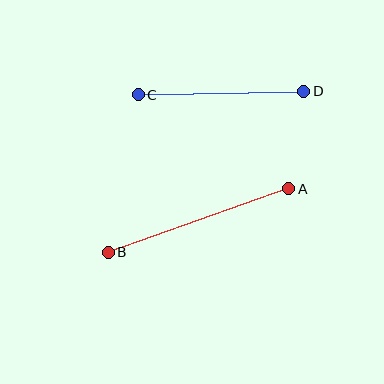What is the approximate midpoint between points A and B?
The midpoint is at approximately (198, 221) pixels.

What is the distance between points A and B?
The distance is approximately 191 pixels.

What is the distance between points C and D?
The distance is approximately 166 pixels.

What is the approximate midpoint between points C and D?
The midpoint is at approximately (221, 93) pixels.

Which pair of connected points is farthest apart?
Points A and B are farthest apart.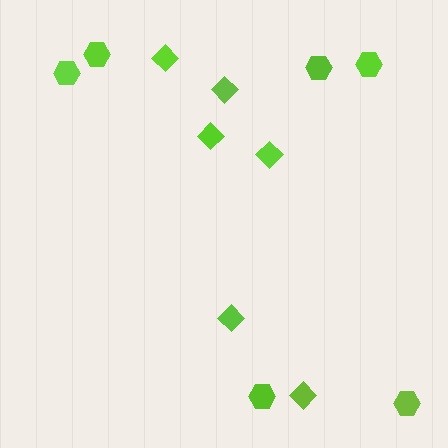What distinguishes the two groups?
There are 2 groups: one group of hexagons (6) and one group of diamonds (6).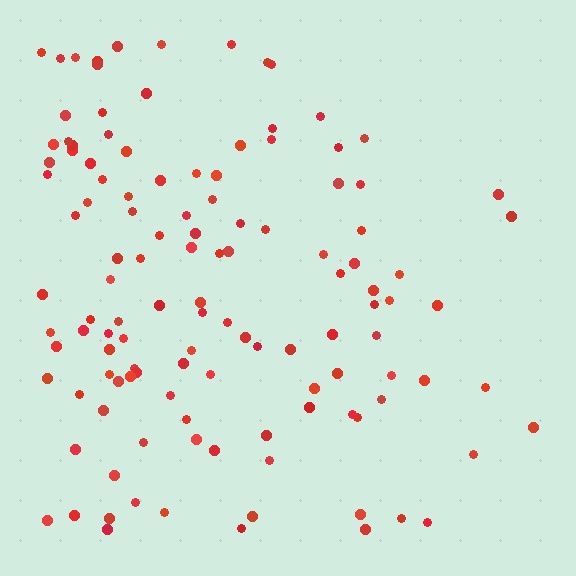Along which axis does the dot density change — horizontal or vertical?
Horizontal.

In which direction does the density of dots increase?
From right to left, with the left side densest.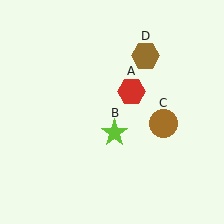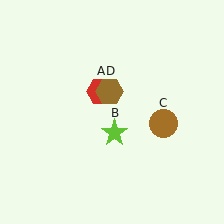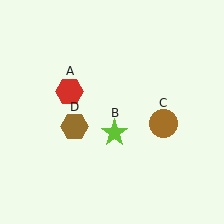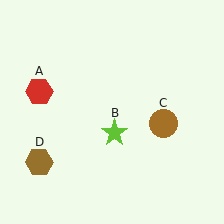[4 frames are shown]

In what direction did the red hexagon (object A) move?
The red hexagon (object A) moved left.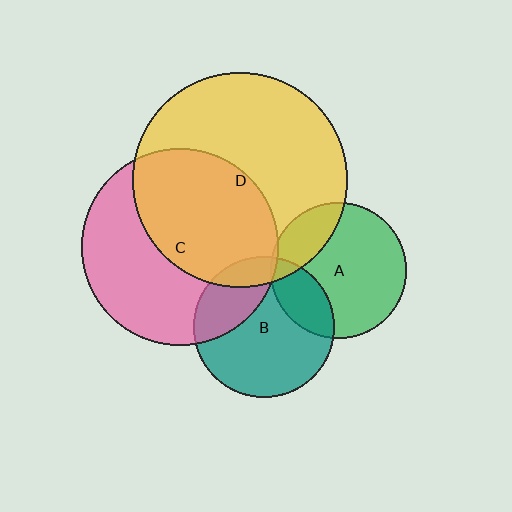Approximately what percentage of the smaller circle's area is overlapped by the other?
Approximately 10%.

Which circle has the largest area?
Circle D (yellow).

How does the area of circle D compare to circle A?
Approximately 2.5 times.